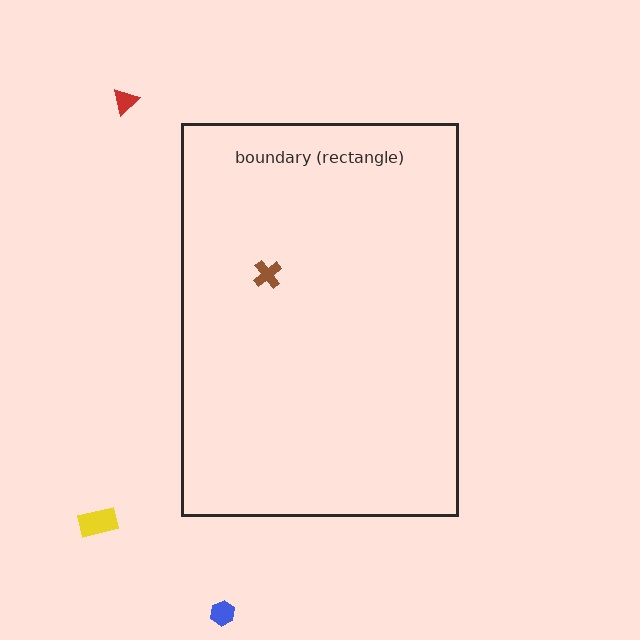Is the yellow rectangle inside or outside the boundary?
Outside.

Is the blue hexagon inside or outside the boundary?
Outside.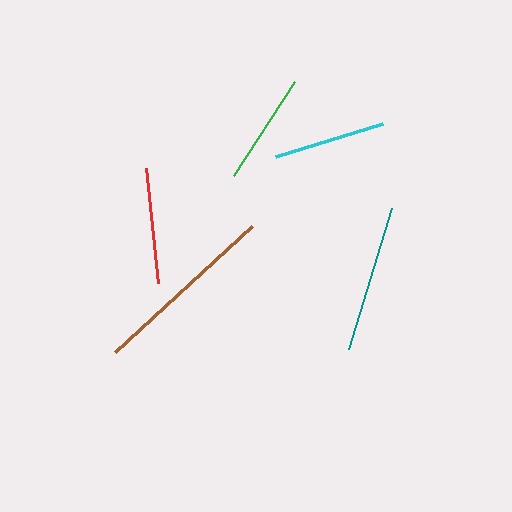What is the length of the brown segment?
The brown segment is approximately 186 pixels long.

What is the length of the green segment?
The green segment is approximately 113 pixels long.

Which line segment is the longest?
The brown line is the longest at approximately 186 pixels.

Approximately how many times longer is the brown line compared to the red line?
The brown line is approximately 1.6 times the length of the red line.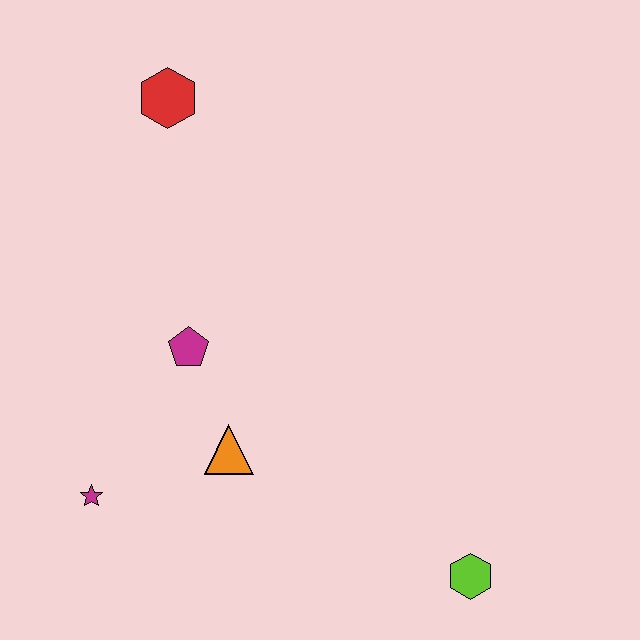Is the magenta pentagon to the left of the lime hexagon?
Yes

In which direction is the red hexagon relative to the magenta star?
The red hexagon is above the magenta star.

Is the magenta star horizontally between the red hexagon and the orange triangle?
No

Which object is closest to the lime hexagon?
The orange triangle is closest to the lime hexagon.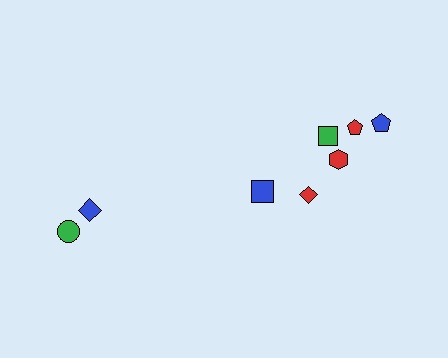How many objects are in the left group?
There are 3 objects.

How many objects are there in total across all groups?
There are 9 objects.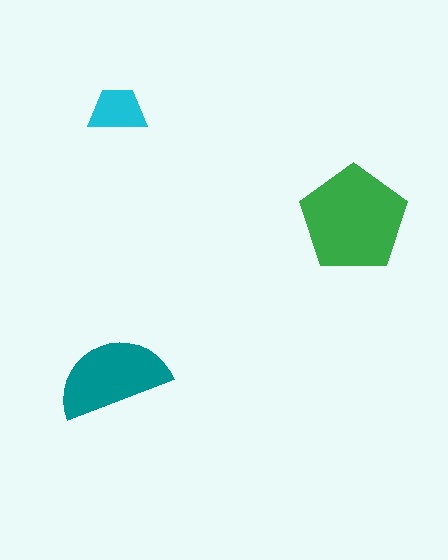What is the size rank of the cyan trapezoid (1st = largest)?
3rd.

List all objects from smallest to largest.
The cyan trapezoid, the teal semicircle, the green pentagon.